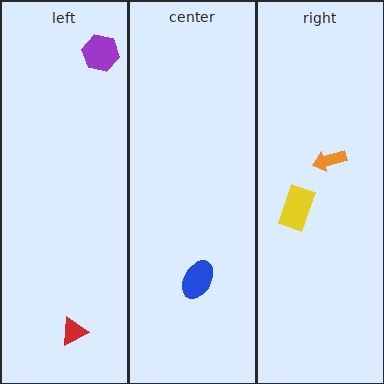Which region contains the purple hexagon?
The left region.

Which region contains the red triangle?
The left region.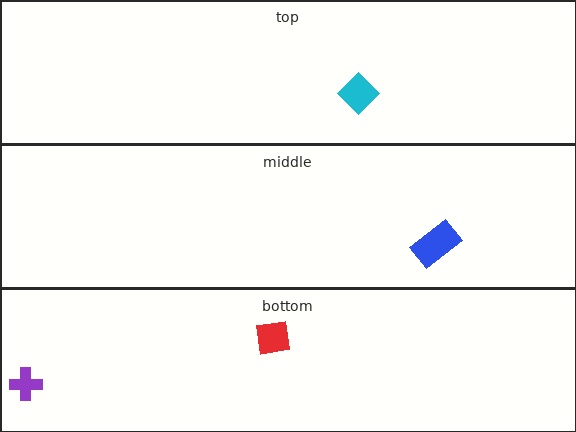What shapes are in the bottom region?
The red square, the purple cross.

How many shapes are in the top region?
1.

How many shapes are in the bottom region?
2.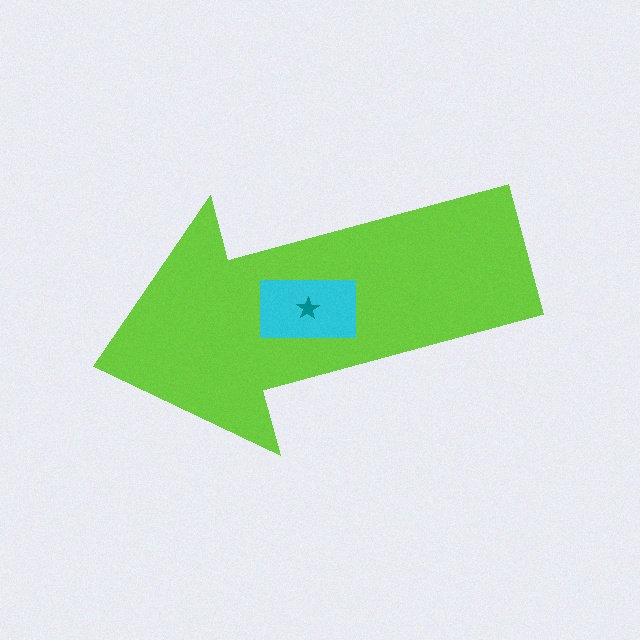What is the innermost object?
The teal star.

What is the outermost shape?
The lime arrow.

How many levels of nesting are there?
3.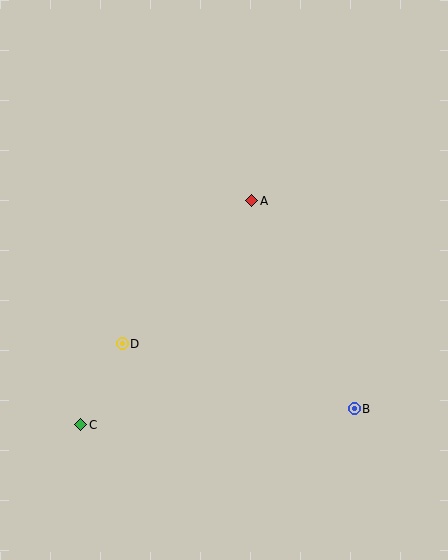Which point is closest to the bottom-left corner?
Point C is closest to the bottom-left corner.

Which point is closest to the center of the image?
Point A at (252, 201) is closest to the center.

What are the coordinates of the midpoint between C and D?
The midpoint between C and D is at (102, 384).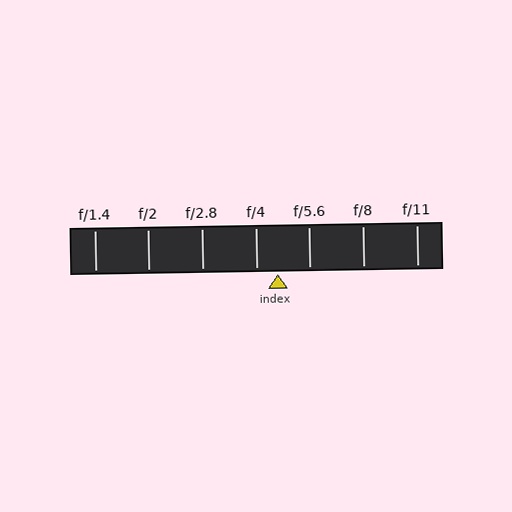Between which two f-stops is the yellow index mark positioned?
The index mark is between f/4 and f/5.6.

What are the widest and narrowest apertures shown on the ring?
The widest aperture shown is f/1.4 and the narrowest is f/11.